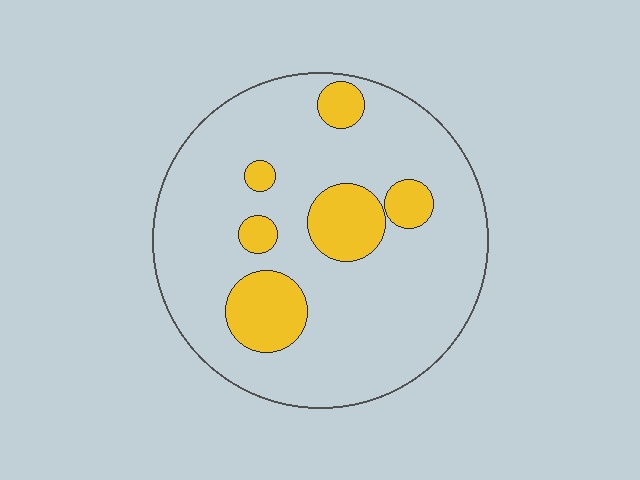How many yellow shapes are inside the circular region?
6.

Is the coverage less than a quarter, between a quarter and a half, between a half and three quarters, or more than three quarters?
Less than a quarter.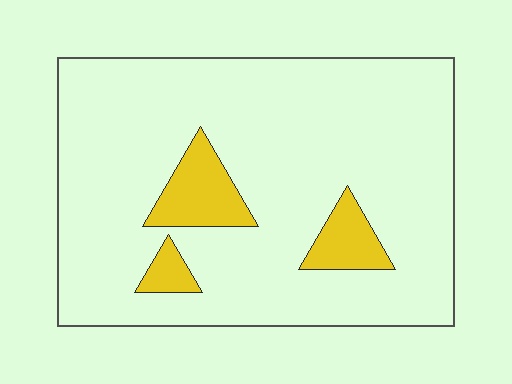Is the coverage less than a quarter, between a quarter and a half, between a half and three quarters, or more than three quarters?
Less than a quarter.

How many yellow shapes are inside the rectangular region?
3.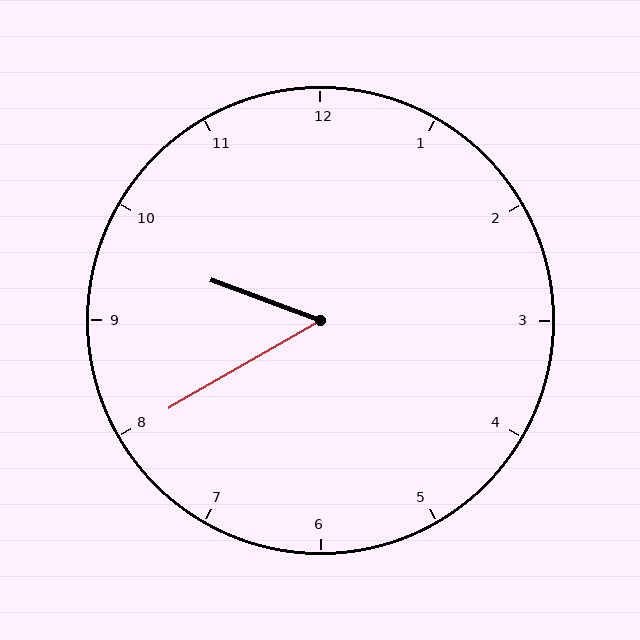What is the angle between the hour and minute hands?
Approximately 50 degrees.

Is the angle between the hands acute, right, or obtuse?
It is acute.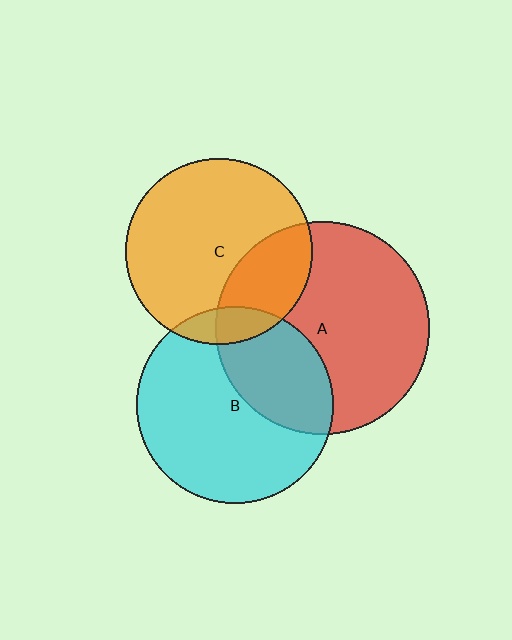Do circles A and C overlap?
Yes.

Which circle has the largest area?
Circle A (red).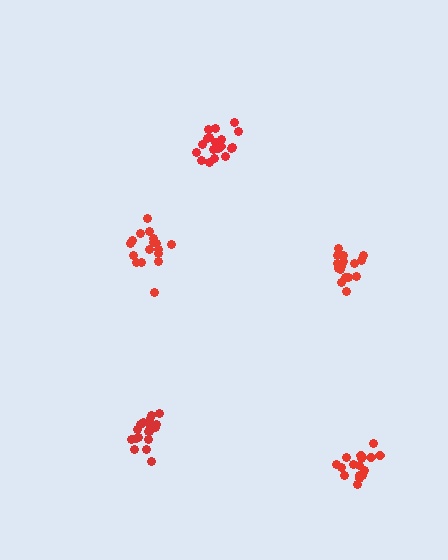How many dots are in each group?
Group 1: 17 dots, Group 2: 17 dots, Group 3: 18 dots, Group 4: 16 dots, Group 5: 19 dots (87 total).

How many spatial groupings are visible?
There are 5 spatial groupings.